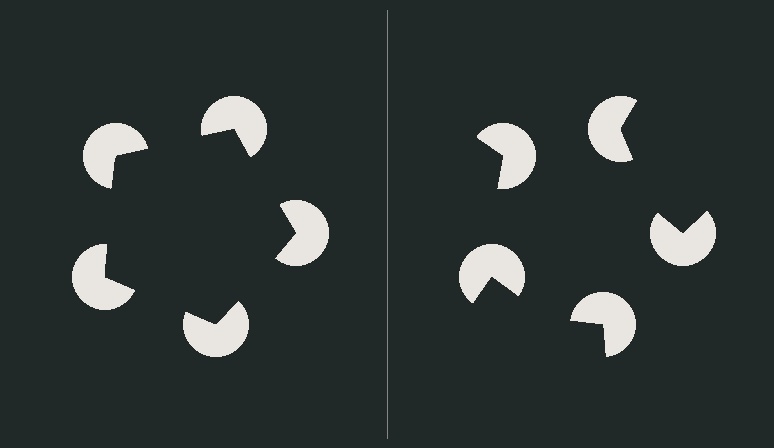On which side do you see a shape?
An illusory pentagon appears on the left side. On the right side the wedge cuts are rotated, so no coherent shape forms.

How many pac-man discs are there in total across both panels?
10 — 5 on each side.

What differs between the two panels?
The pac-man discs are positioned identically on both sides; only the wedge orientations differ. On the left they align to a pentagon; on the right they are misaligned.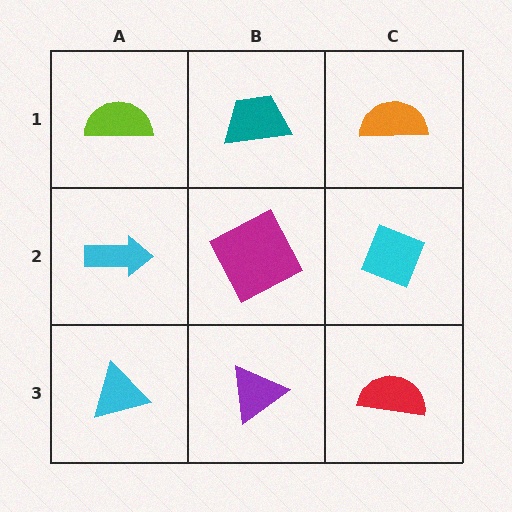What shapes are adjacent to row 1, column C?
A cyan diamond (row 2, column C), a teal trapezoid (row 1, column B).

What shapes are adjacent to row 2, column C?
An orange semicircle (row 1, column C), a red semicircle (row 3, column C), a magenta square (row 2, column B).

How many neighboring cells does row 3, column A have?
2.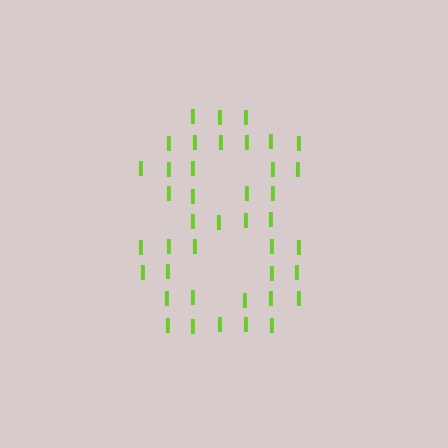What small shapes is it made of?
It is made of small letter I's.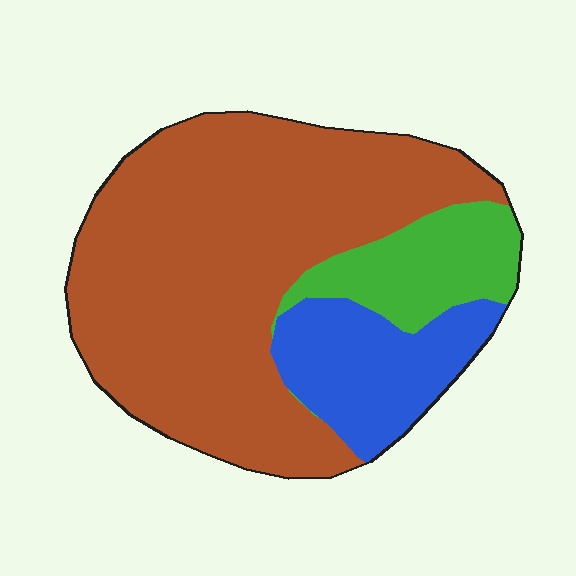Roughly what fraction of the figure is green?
Green covers 14% of the figure.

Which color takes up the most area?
Brown, at roughly 70%.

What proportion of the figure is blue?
Blue takes up about one sixth (1/6) of the figure.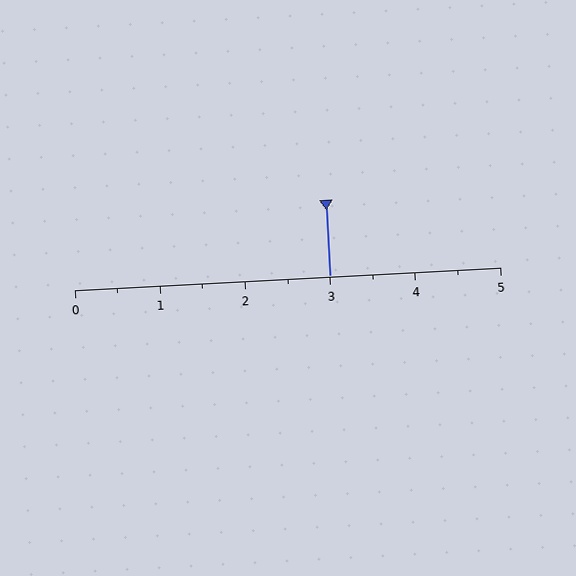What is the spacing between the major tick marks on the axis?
The major ticks are spaced 1 apart.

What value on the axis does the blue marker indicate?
The marker indicates approximately 3.